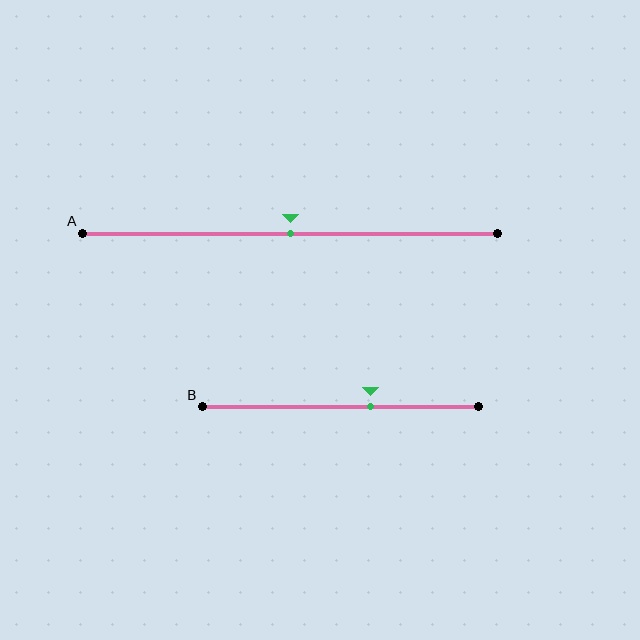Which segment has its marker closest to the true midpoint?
Segment A has its marker closest to the true midpoint.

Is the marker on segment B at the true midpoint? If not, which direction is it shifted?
No, the marker on segment B is shifted to the right by about 11% of the segment length.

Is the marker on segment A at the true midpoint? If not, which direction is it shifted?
Yes, the marker on segment A is at the true midpoint.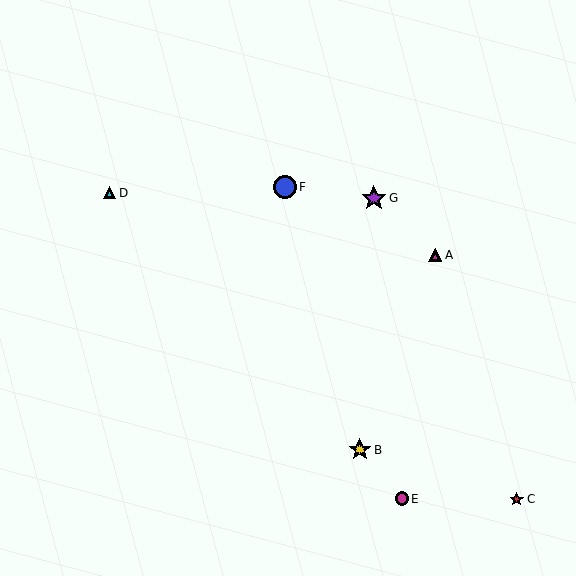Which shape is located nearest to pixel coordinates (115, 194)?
The cyan triangle (labeled D) at (109, 193) is nearest to that location.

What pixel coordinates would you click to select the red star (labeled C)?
Click at (517, 499) to select the red star C.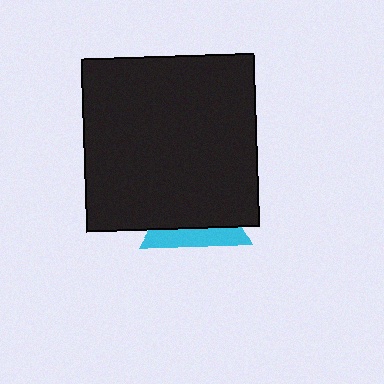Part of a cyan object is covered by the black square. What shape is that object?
It is a triangle.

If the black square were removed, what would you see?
You would see the complete cyan triangle.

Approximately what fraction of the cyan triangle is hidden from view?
Roughly 67% of the cyan triangle is hidden behind the black square.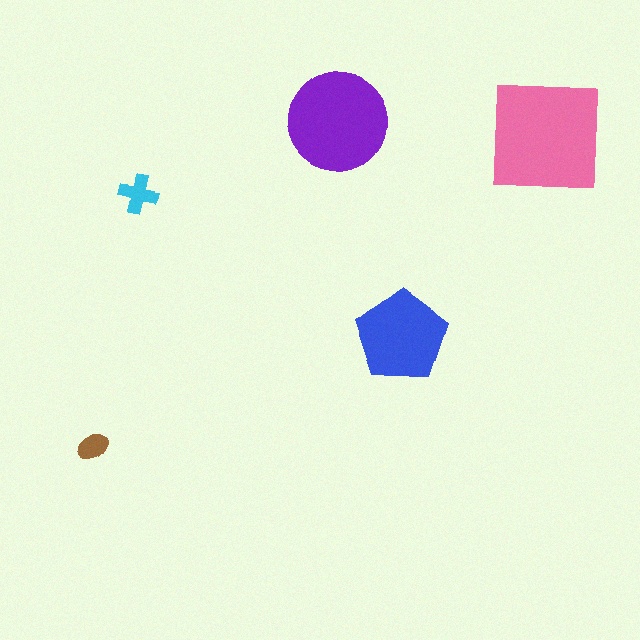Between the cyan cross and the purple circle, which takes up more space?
The purple circle.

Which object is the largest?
The pink square.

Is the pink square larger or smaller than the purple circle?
Larger.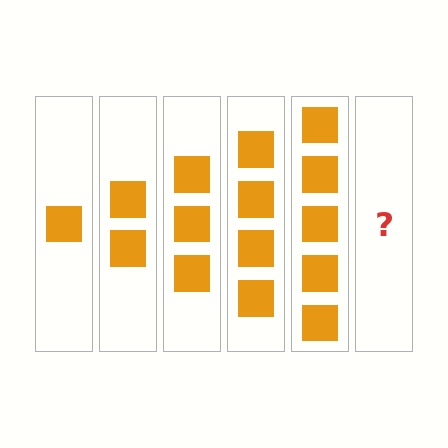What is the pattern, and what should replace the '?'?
The pattern is that each step adds one more square. The '?' should be 6 squares.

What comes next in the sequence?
The next element should be 6 squares.